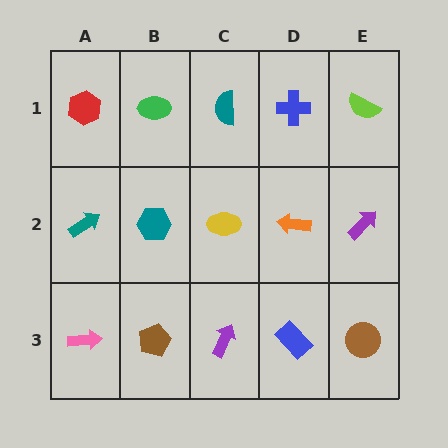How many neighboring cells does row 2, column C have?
4.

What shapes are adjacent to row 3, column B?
A teal hexagon (row 2, column B), a pink arrow (row 3, column A), a purple arrow (row 3, column C).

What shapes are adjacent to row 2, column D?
A blue cross (row 1, column D), a blue rectangle (row 3, column D), a yellow ellipse (row 2, column C), a purple arrow (row 2, column E).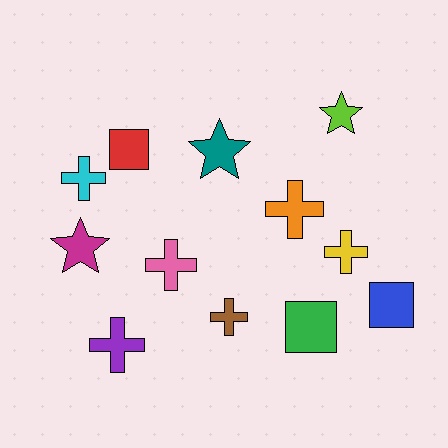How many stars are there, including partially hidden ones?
There are 3 stars.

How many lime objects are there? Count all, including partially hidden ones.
There is 1 lime object.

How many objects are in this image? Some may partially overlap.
There are 12 objects.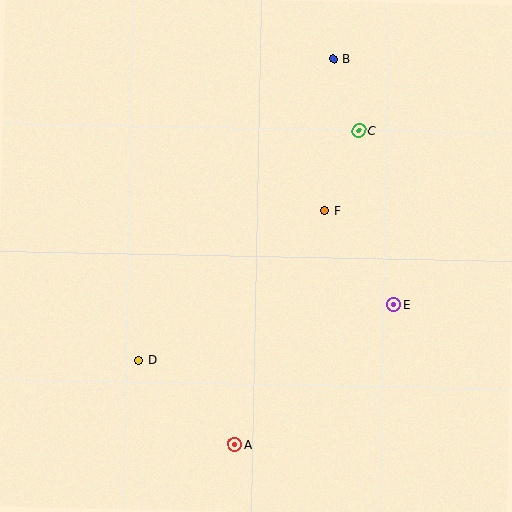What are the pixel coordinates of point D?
Point D is at (139, 360).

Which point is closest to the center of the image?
Point F at (324, 210) is closest to the center.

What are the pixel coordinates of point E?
Point E is at (394, 304).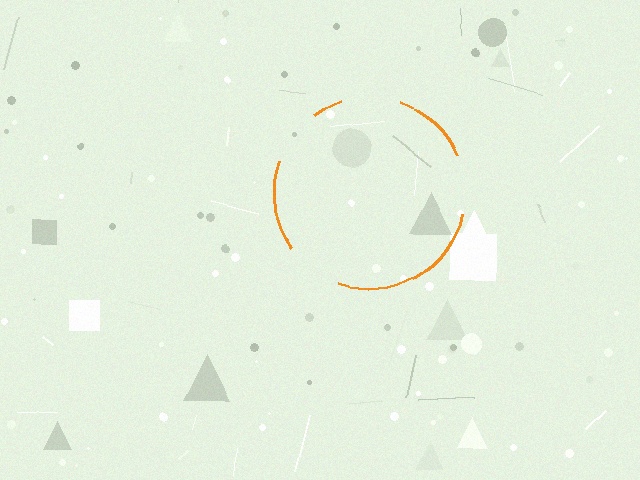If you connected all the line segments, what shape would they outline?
They would outline a circle.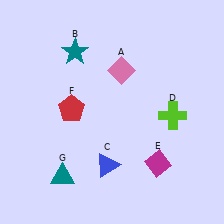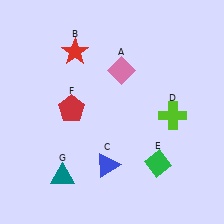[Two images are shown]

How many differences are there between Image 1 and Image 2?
There are 2 differences between the two images.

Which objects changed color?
B changed from teal to red. E changed from magenta to green.